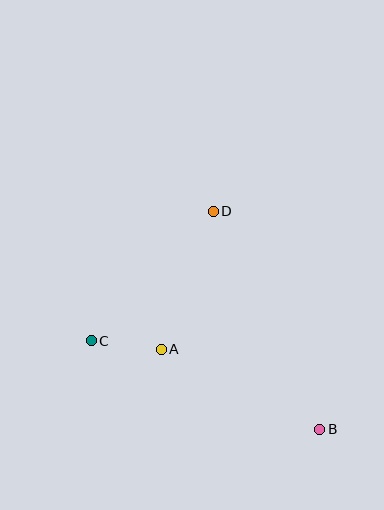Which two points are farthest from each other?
Points B and C are farthest from each other.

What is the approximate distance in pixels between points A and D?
The distance between A and D is approximately 147 pixels.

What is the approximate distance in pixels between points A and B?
The distance between A and B is approximately 178 pixels.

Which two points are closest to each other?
Points A and C are closest to each other.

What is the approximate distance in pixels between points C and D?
The distance between C and D is approximately 178 pixels.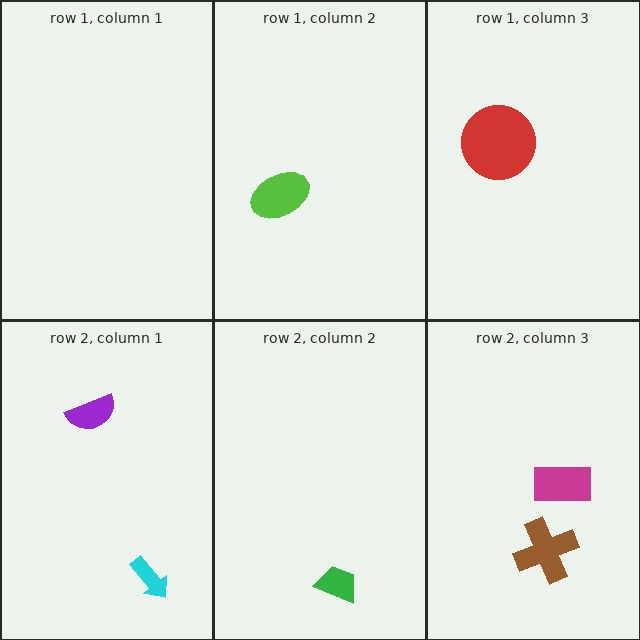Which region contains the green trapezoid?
The row 2, column 2 region.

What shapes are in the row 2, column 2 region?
The green trapezoid.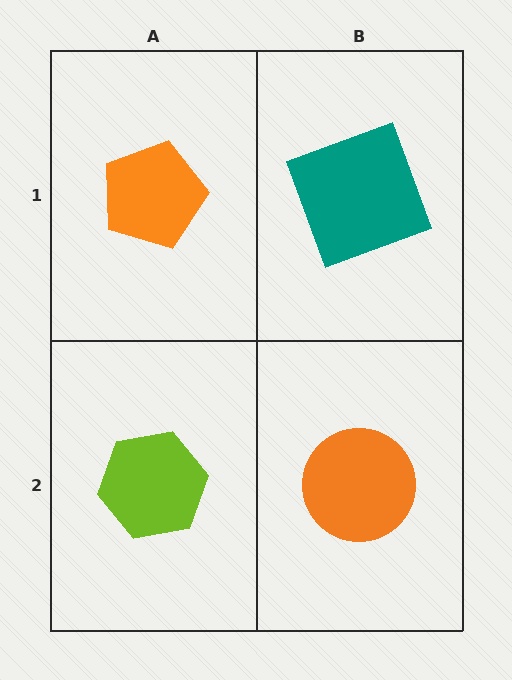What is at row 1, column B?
A teal square.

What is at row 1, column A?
An orange pentagon.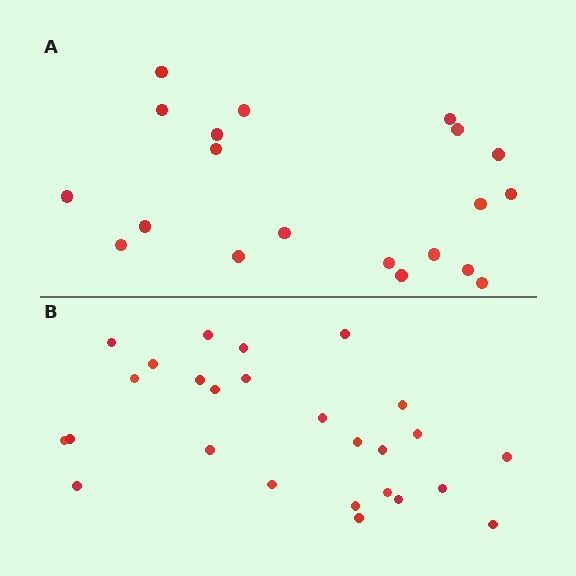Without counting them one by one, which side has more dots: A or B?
Region B (the bottom region) has more dots.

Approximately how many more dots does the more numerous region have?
Region B has about 6 more dots than region A.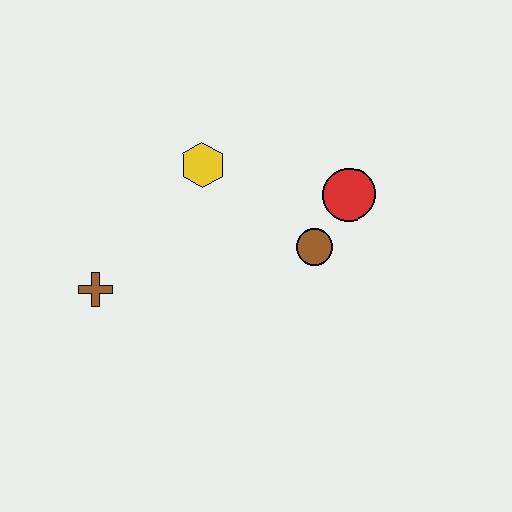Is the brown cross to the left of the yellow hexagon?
Yes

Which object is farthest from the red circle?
The brown cross is farthest from the red circle.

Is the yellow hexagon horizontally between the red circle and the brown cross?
Yes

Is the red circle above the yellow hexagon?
No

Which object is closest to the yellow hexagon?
The brown circle is closest to the yellow hexagon.